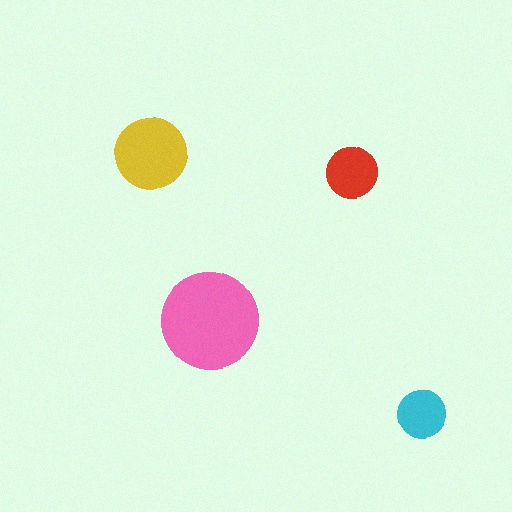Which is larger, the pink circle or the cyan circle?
The pink one.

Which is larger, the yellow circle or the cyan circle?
The yellow one.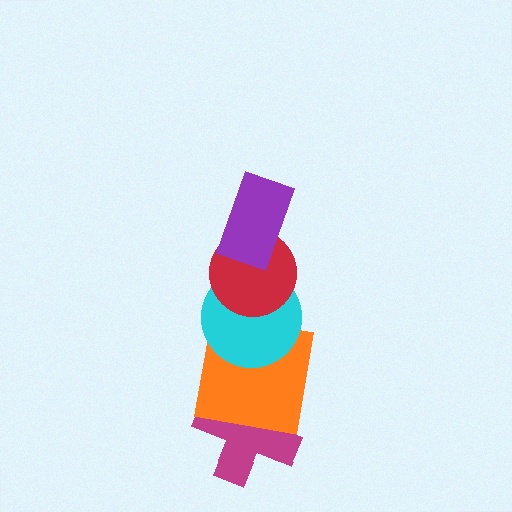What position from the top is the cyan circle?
The cyan circle is 3rd from the top.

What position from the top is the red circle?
The red circle is 2nd from the top.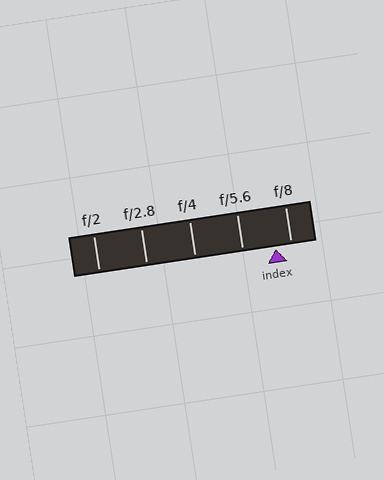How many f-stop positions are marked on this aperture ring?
There are 5 f-stop positions marked.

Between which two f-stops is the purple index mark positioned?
The index mark is between f/5.6 and f/8.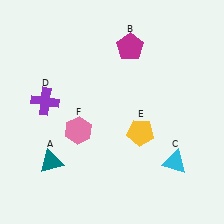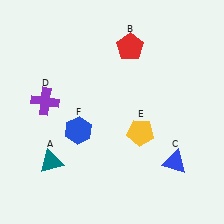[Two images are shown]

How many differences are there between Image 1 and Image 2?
There are 3 differences between the two images.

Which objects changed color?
B changed from magenta to red. C changed from cyan to blue. F changed from pink to blue.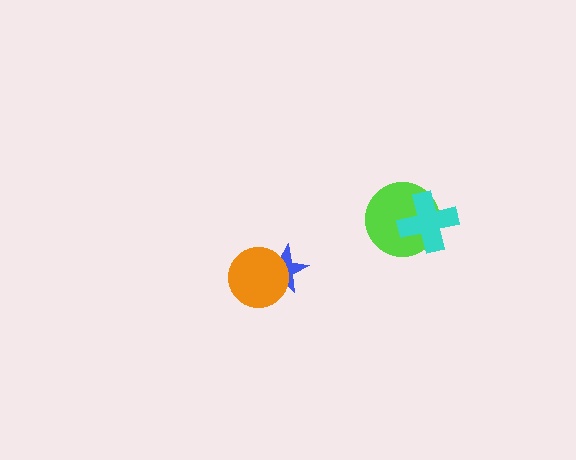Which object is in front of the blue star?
The orange circle is in front of the blue star.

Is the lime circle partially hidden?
Yes, it is partially covered by another shape.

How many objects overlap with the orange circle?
1 object overlaps with the orange circle.